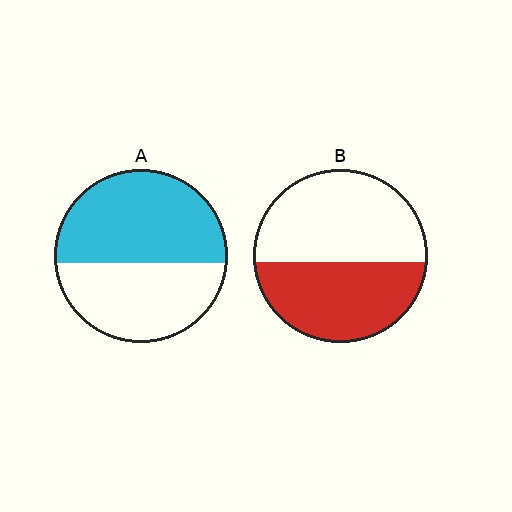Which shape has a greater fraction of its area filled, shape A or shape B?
Shape A.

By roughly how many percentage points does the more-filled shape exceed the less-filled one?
By roughly 10 percentage points (A over B).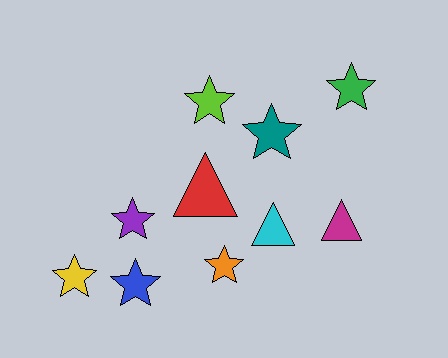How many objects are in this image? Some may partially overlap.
There are 10 objects.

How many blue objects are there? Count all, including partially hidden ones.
There is 1 blue object.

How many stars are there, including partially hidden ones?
There are 7 stars.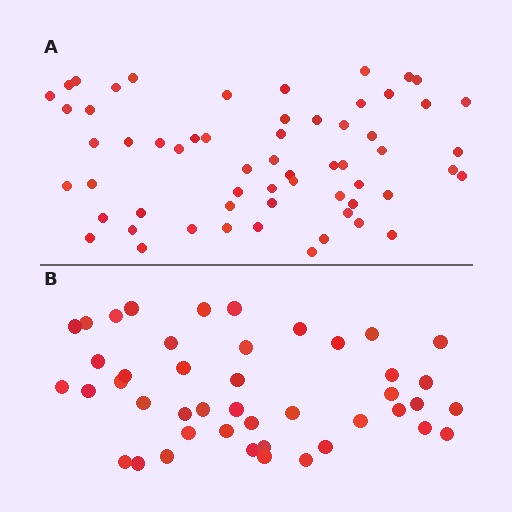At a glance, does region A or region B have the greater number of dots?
Region A (the top region) has more dots.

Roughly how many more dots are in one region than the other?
Region A has approximately 15 more dots than region B.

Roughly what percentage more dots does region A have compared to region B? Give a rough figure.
About 35% more.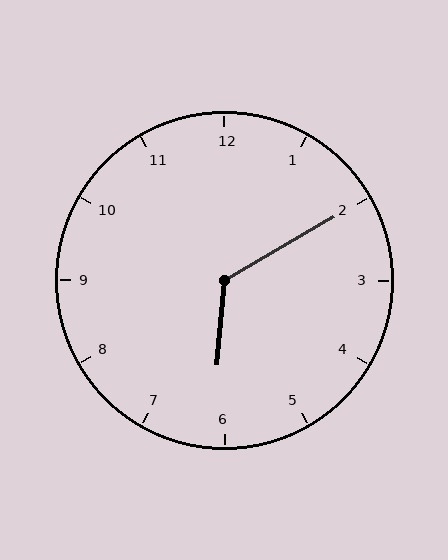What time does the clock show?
6:10.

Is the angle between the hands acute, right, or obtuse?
It is obtuse.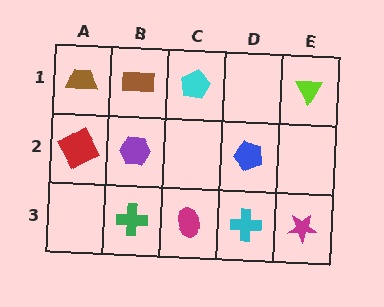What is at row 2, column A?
A red square.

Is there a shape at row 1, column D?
No, that cell is empty.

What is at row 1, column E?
A lime triangle.